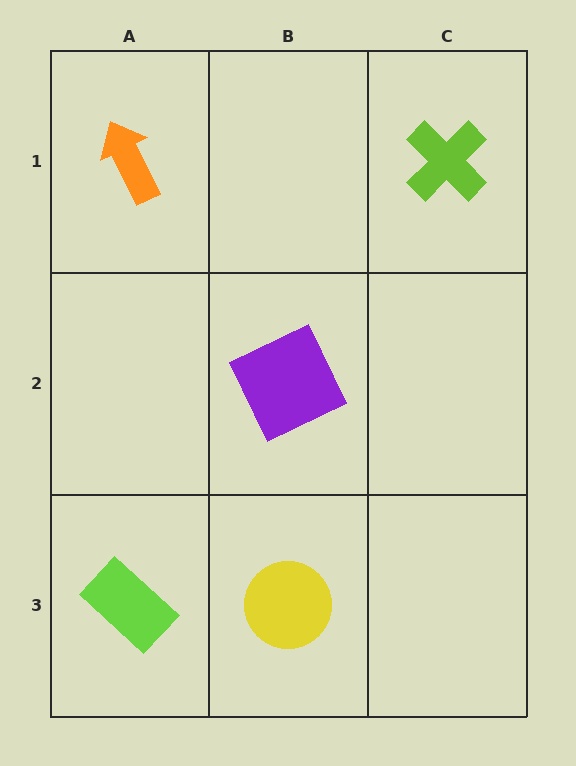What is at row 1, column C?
A lime cross.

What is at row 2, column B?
A purple square.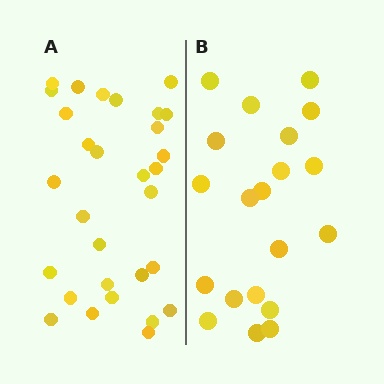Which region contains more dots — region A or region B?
Region A (the left region) has more dots.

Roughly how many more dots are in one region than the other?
Region A has roughly 10 or so more dots than region B.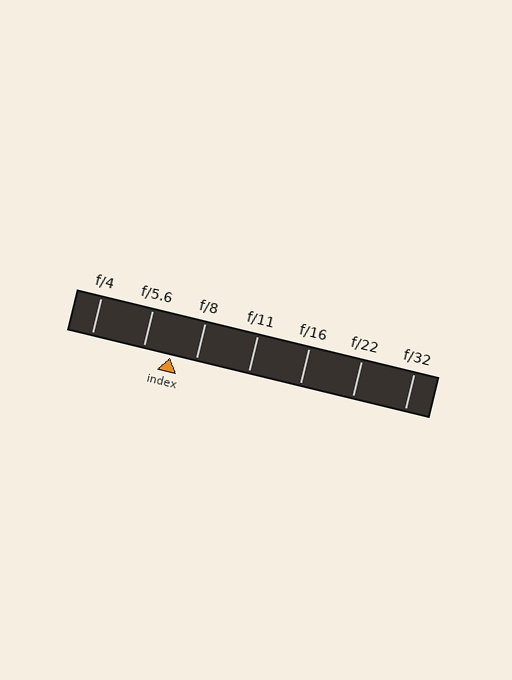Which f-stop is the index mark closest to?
The index mark is closest to f/8.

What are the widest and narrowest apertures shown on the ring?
The widest aperture shown is f/4 and the narrowest is f/32.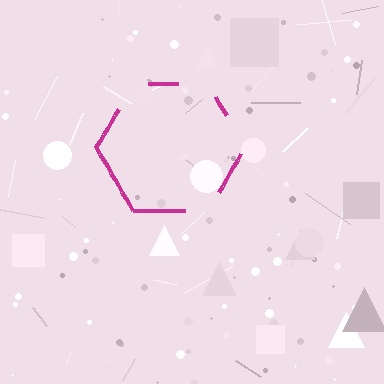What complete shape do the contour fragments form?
The contour fragments form a hexagon.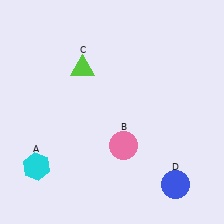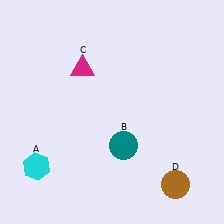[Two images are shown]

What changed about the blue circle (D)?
In Image 1, D is blue. In Image 2, it changed to brown.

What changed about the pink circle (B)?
In Image 1, B is pink. In Image 2, it changed to teal.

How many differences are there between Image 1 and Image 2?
There are 3 differences between the two images.